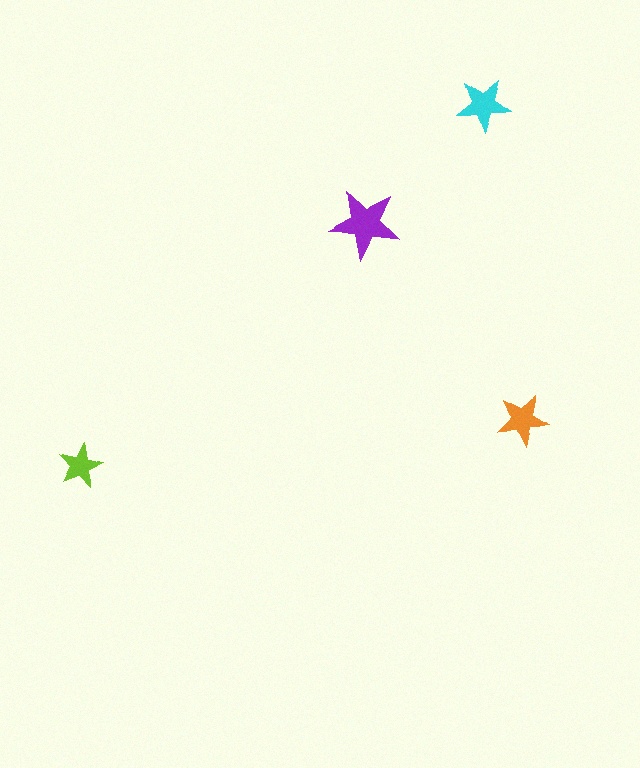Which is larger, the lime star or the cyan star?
The cyan one.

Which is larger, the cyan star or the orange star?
The cyan one.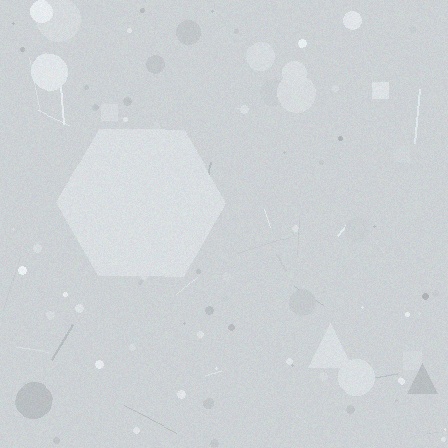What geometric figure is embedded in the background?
A hexagon is embedded in the background.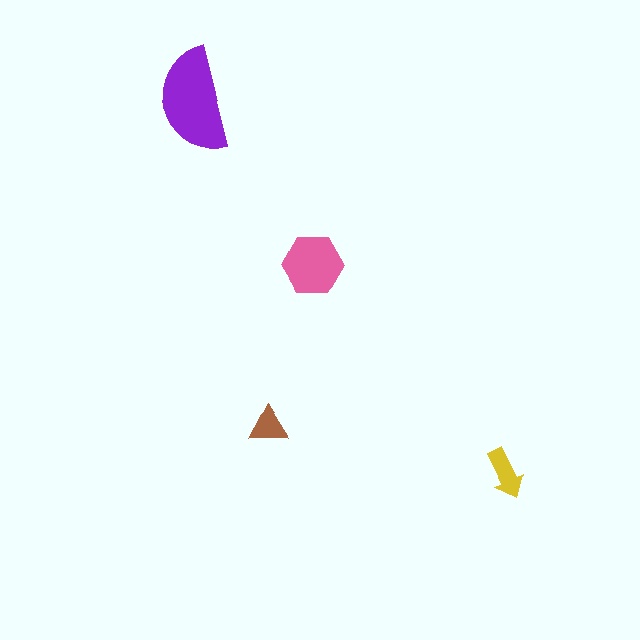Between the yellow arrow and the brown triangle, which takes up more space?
The yellow arrow.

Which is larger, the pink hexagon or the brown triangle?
The pink hexagon.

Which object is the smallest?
The brown triangle.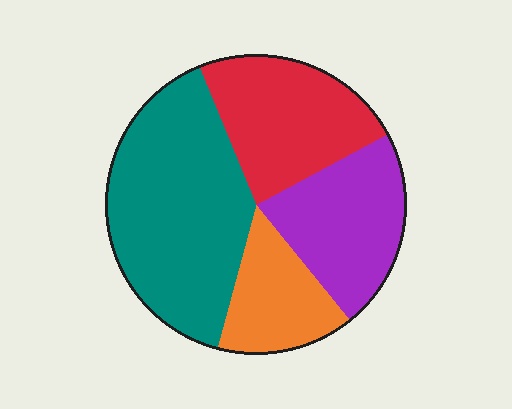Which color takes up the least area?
Orange, at roughly 15%.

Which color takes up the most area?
Teal, at roughly 40%.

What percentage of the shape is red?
Red takes up about one quarter (1/4) of the shape.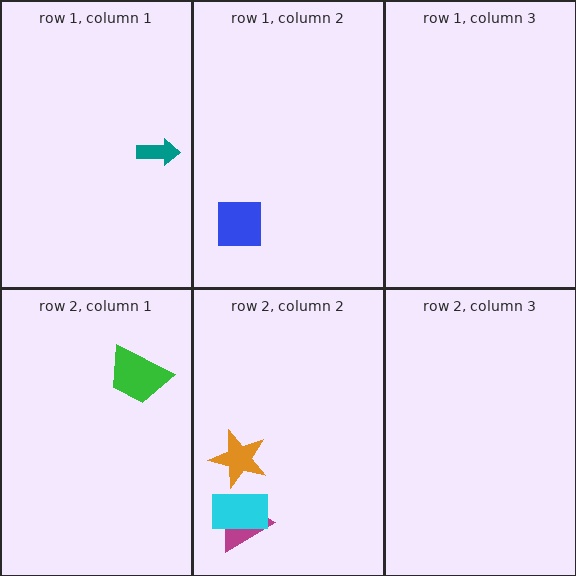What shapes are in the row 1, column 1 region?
The teal arrow.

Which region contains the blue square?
The row 1, column 2 region.